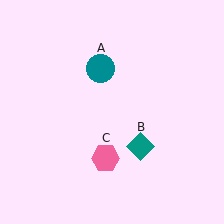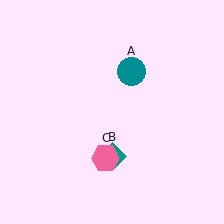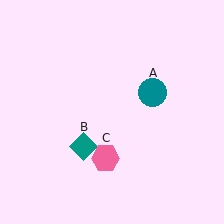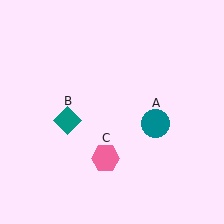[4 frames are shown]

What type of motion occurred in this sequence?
The teal circle (object A), teal diamond (object B) rotated clockwise around the center of the scene.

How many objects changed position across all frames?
2 objects changed position: teal circle (object A), teal diamond (object B).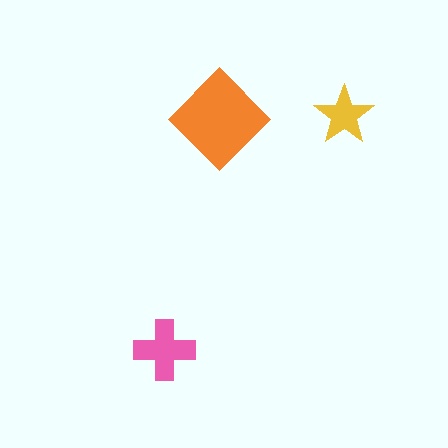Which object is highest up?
The yellow star is topmost.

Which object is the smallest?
The yellow star.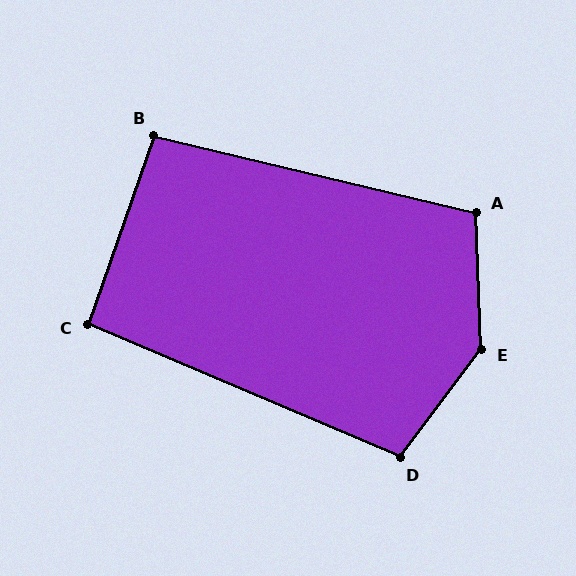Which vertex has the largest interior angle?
E, at approximately 141 degrees.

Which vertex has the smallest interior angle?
C, at approximately 94 degrees.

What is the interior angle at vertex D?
Approximately 104 degrees (obtuse).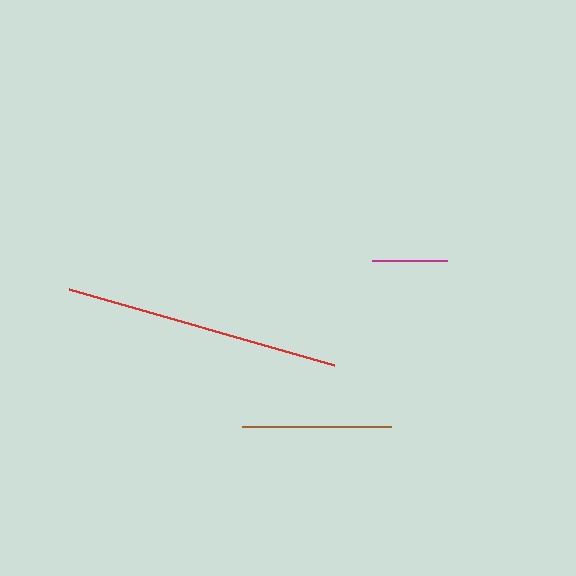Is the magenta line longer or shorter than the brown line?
The brown line is longer than the magenta line.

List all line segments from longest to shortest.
From longest to shortest: red, brown, magenta.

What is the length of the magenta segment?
The magenta segment is approximately 75 pixels long.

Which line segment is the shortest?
The magenta line is the shortest at approximately 75 pixels.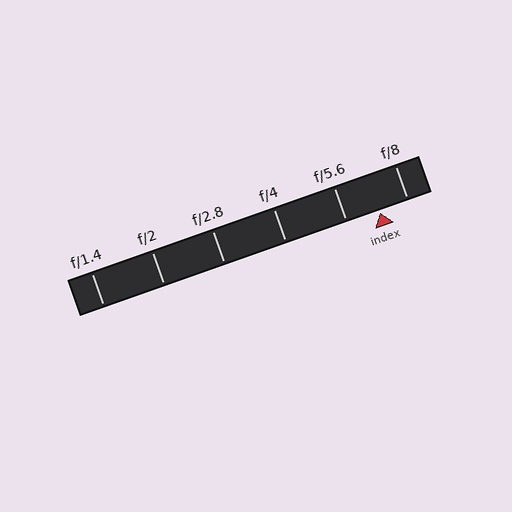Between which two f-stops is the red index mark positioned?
The index mark is between f/5.6 and f/8.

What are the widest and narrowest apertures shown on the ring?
The widest aperture shown is f/1.4 and the narrowest is f/8.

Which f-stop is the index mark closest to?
The index mark is closest to f/8.